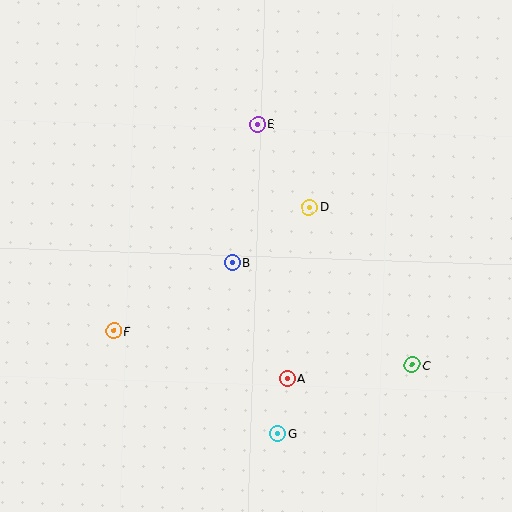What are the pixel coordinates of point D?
Point D is at (309, 207).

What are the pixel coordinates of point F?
Point F is at (114, 331).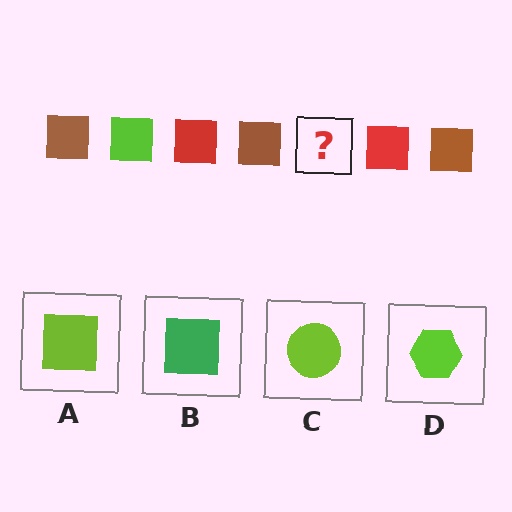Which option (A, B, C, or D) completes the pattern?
A.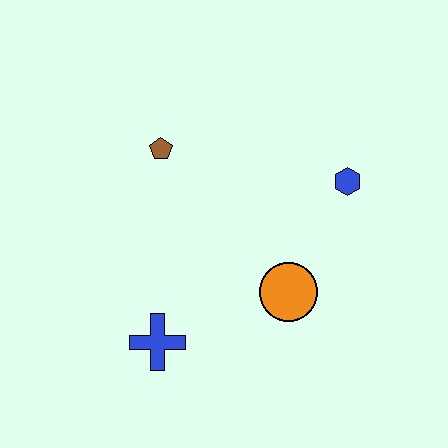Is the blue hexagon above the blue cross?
Yes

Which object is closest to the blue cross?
The orange circle is closest to the blue cross.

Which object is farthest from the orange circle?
The brown pentagon is farthest from the orange circle.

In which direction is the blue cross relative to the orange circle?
The blue cross is to the left of the orange circle.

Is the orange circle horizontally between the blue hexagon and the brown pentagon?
Yes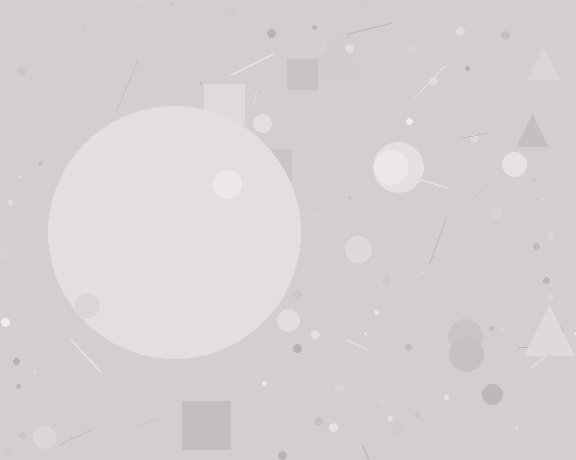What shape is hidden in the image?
A circle is hidden in the image.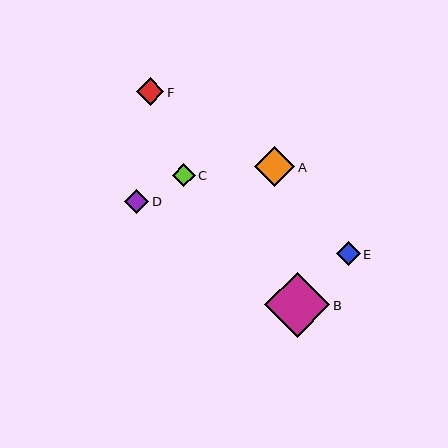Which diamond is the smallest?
Diamond C is the smallest with a size of approximately 23 pixels.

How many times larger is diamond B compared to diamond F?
Diamond B is approximately 2.3 times the size of diamond F.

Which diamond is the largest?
Diamond B is the largest with a size of approximately 65 pixels.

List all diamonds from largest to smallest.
From largest to smallest: B, A, F, D, E, C.